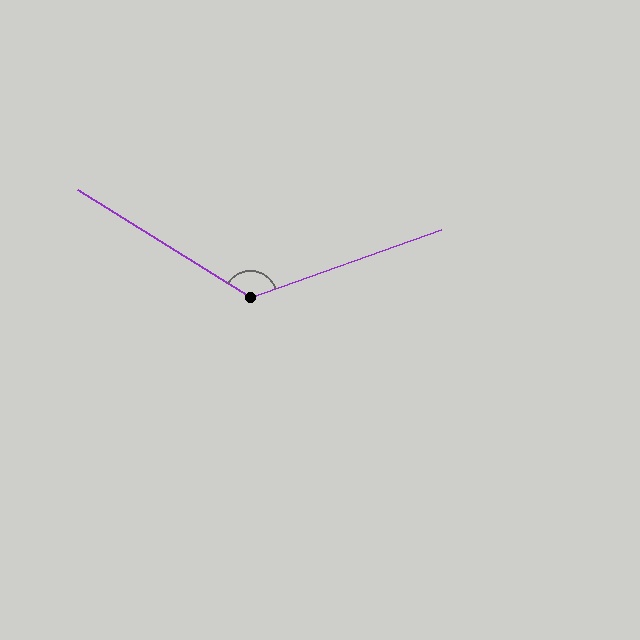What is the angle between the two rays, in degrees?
Approximately 129 degrees.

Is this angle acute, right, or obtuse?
It is obtuse.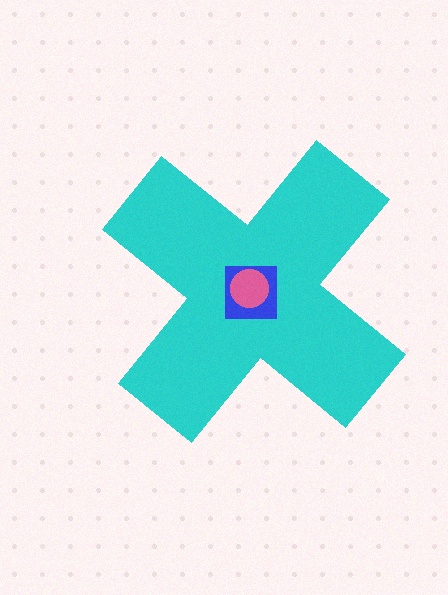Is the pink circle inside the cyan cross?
Yes.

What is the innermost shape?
The pink circle.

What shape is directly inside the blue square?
The pink circle.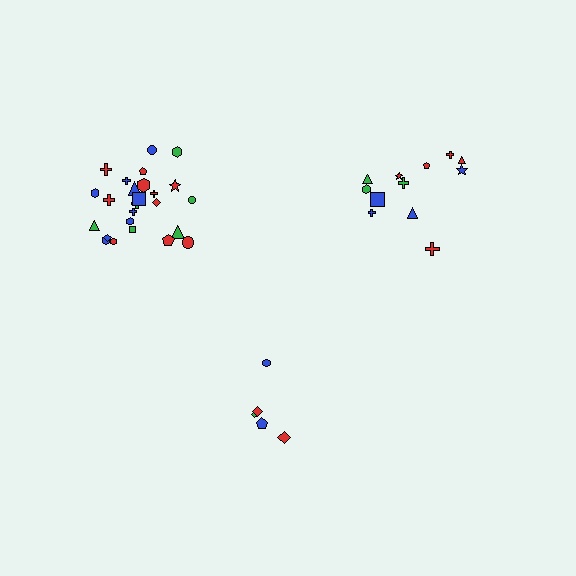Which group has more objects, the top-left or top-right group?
The top-left group.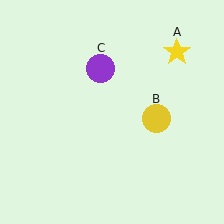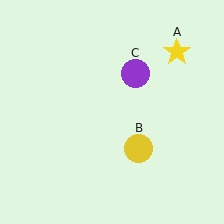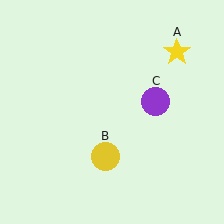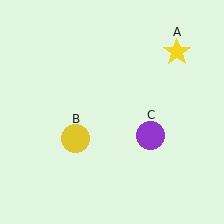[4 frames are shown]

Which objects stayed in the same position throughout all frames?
Yellow star (object A) remained stationary.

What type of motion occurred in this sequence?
The yellow circle (object B), purple circle (object C) rotated clockwise around the center of the scene.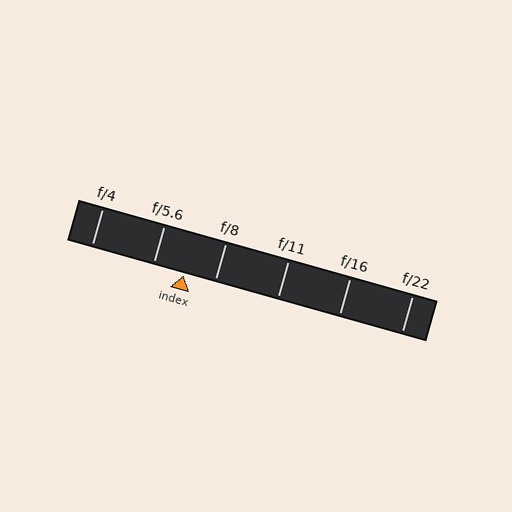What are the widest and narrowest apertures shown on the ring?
The widest aperture shown is f/4 and the narrowest is f/22.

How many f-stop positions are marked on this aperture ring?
There are 6 f-stop positions marked.